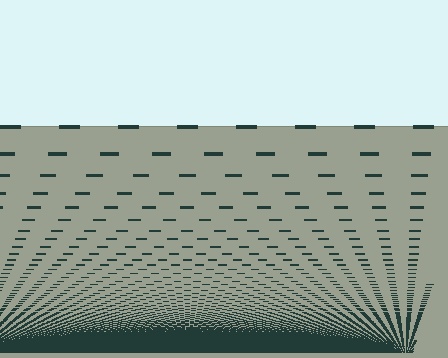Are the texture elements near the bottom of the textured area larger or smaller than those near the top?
Smaller. The gradient is inverted — elements near the bottom are smaller and denser.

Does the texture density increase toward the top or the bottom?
Density increases toward the bottom.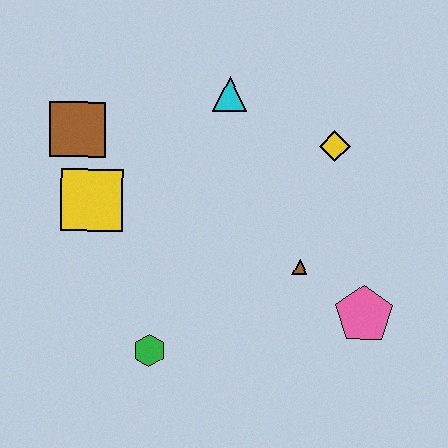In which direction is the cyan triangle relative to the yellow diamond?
The cyan triangle is to the left of the yellow diamond.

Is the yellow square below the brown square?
Yes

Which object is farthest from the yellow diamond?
The green hexagon is farthest from the yellow diamond.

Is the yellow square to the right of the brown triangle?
No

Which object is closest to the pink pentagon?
The brown triangle is closest to the pink pentagon.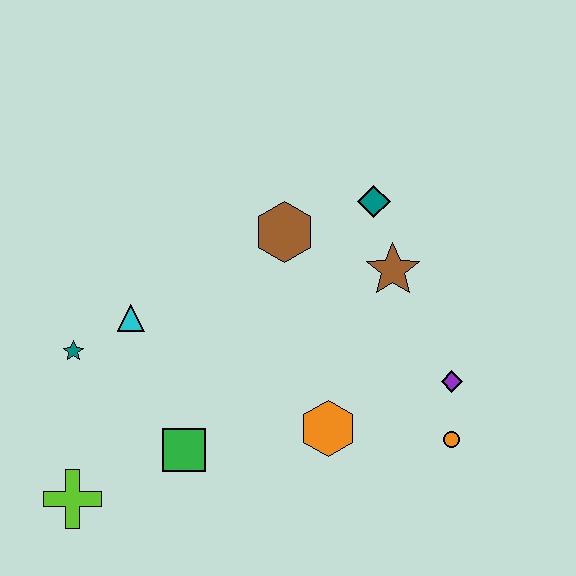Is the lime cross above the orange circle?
No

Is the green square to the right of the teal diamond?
No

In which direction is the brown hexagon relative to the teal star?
The brown hexagon is to the right of the teal star.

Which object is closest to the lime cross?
The green square is closest to the lime cross.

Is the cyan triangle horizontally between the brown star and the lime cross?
Yes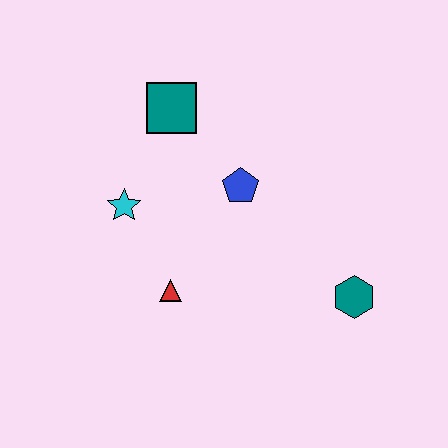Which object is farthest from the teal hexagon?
The teal square is farthest from the teal hexagon.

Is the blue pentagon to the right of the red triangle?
Yes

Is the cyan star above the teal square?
No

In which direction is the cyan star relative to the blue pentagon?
The cyan star is to the left of the blue pentagon.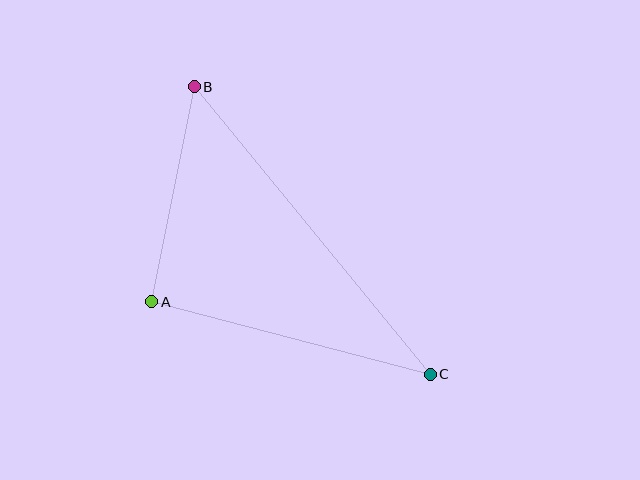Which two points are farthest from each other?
Points B and C are farthest from each other.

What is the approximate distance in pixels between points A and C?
The distance between A and C is approximately 287 pixels.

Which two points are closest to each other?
Points A and B are closest to each other.